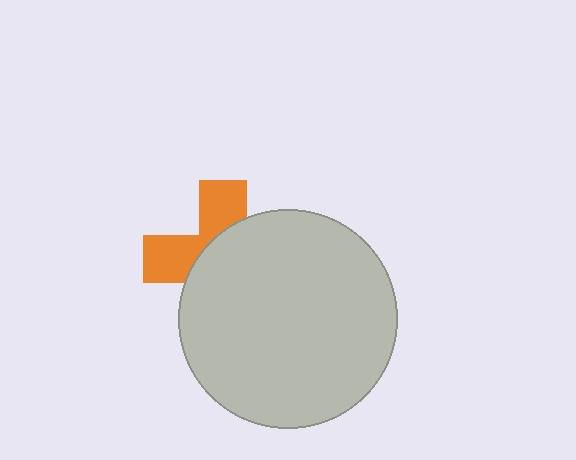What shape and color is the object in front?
The object in front is a light gray circle.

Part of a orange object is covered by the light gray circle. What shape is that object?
It is a cross.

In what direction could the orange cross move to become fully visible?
The orange cross could move toward the upper-left. That would shift it out from behind the light gray circle entirely.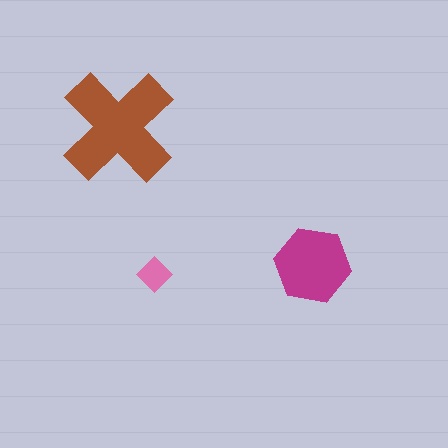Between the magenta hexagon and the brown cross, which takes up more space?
The brown cross.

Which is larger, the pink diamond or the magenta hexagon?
The magenta hexagon.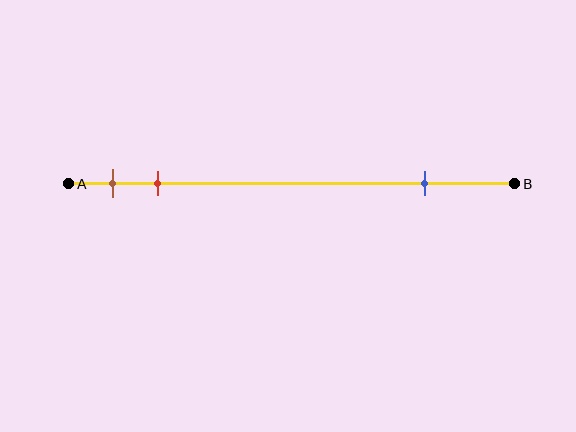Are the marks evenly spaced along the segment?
No, the marks are not evenly spaced.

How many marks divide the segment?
There are 3 marks dividing the segment.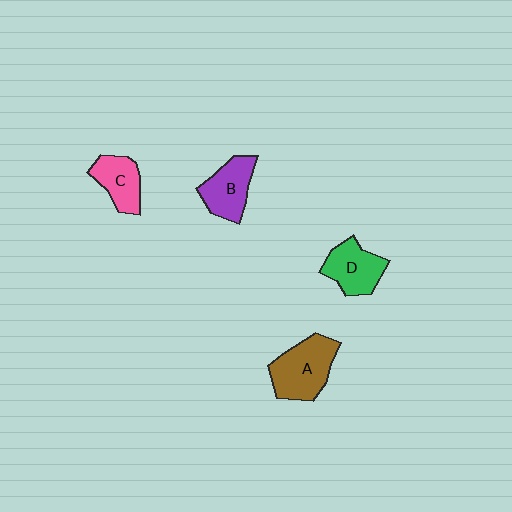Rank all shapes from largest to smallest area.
From largest to smallest: A (brown), D (green), B (purple), C (pink).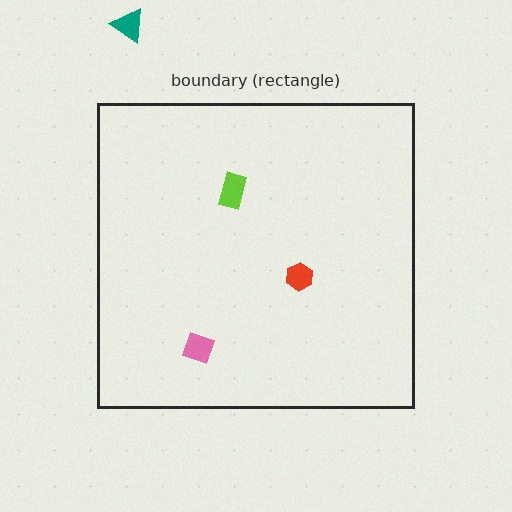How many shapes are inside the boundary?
3 inside, 1 outside.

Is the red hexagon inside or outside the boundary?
Inside.